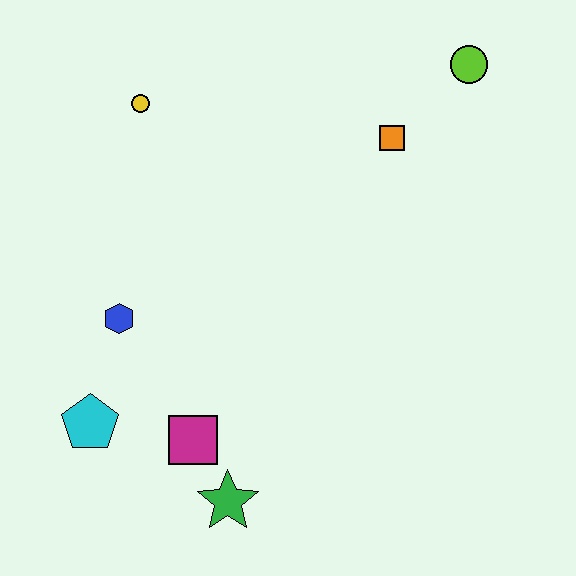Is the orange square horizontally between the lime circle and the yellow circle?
Yes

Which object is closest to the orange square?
The lime circle is closest to the orange square.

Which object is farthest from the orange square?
The cyan pentagon is farthest from the orange square.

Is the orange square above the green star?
Yes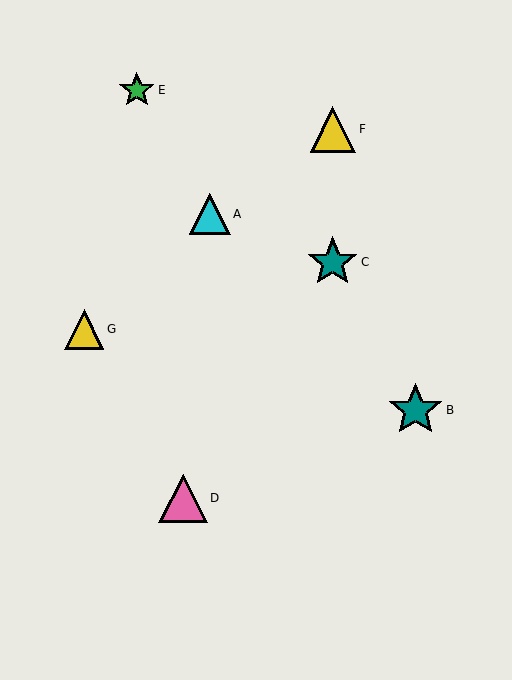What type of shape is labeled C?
Shape C is a teal star.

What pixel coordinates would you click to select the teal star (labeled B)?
Click at (416, 410) to select the teal star B.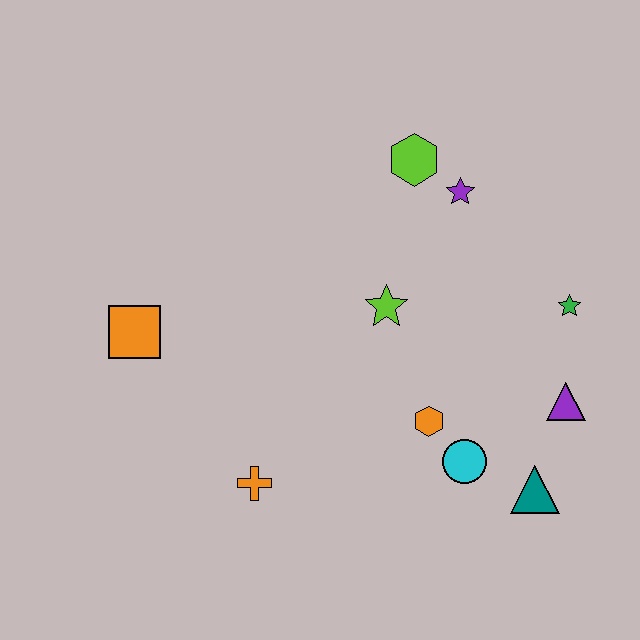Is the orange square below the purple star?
Yes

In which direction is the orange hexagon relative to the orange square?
The orange hexagon is to the right of the orange square.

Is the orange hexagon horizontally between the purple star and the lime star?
Yes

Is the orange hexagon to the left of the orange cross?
No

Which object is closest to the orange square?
The orange cross is closest to the orange square.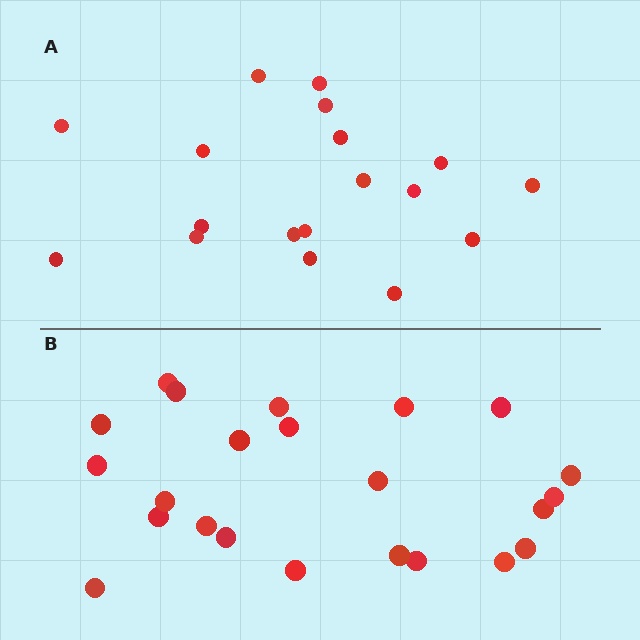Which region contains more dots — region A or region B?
Region B (the bottom region) has more dots.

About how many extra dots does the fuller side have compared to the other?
Region B has about 5 more dots than region A.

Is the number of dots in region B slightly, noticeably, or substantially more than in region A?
Region B has noticeably more, but not dramatically so. The ratio is roughly 1.3 to 1.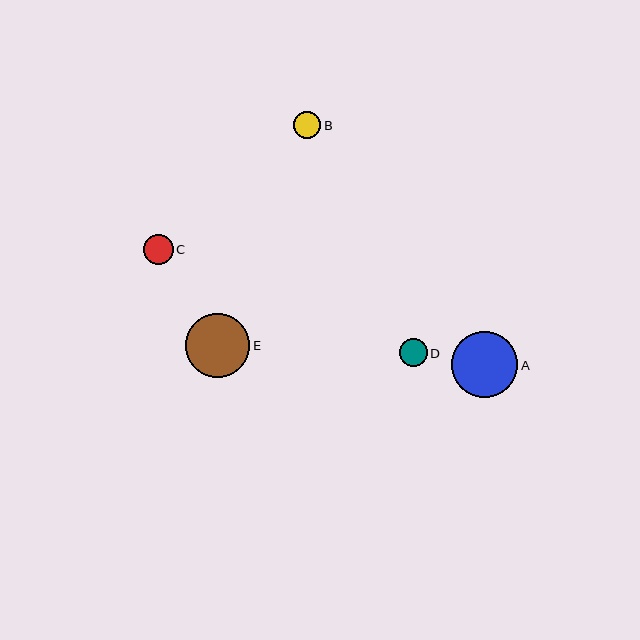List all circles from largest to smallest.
From largest to smallest: A, E, C, D, B.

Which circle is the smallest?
Circle B is the smallest with a size of approximately 27 pixels.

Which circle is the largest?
Circle A is the largest with a size of approximately 67 pixels.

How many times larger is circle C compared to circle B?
Circle C is approximately 1.1 times the size of circle B.